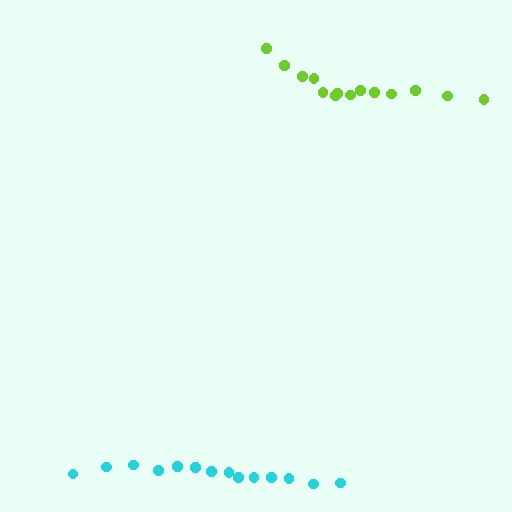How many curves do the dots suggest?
There are 2 distinct paths.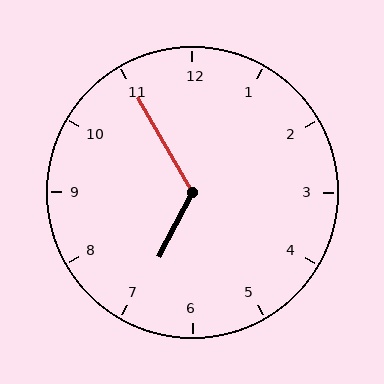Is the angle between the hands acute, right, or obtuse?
It is obtuse.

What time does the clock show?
6:55.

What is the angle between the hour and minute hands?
Approximately 122 degrees.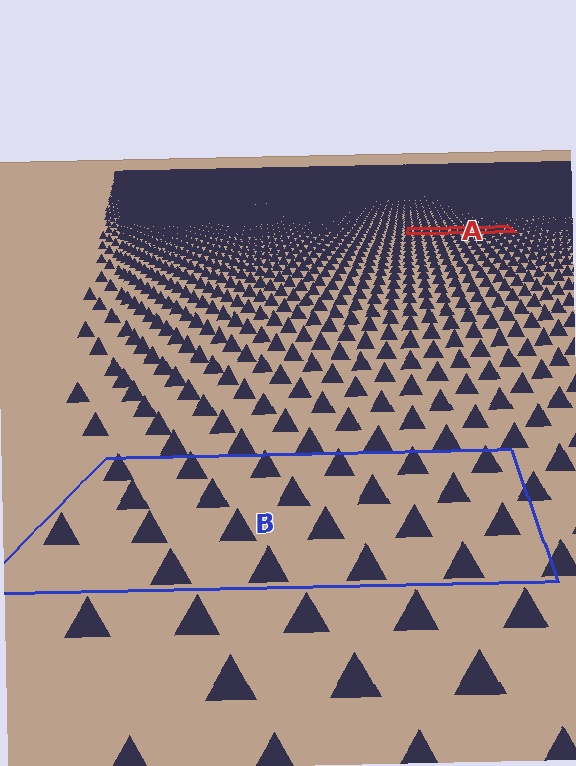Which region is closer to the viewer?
Region B is closer. The texture elements there are larger and more spread out.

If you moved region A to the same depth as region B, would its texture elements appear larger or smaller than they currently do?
They would appear larger. At a closer depth, the same texture elements are projected at a bigger on-screen size.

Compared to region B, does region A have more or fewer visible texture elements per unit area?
Region A has more texture elements per unit area — they are packed more densely because it is farther away.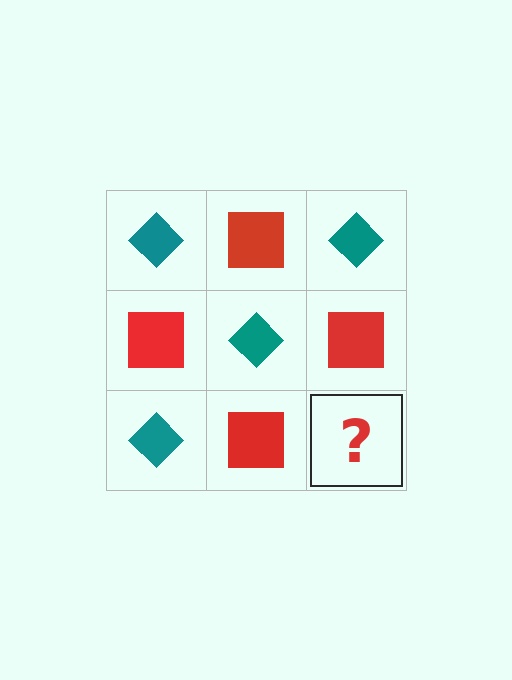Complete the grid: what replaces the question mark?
The question mark should be replaced with a teal diamond.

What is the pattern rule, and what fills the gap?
The rule is that it alternates teal diamond and red square in a checkerboard pattern. The gap should be filled with a teal diamond.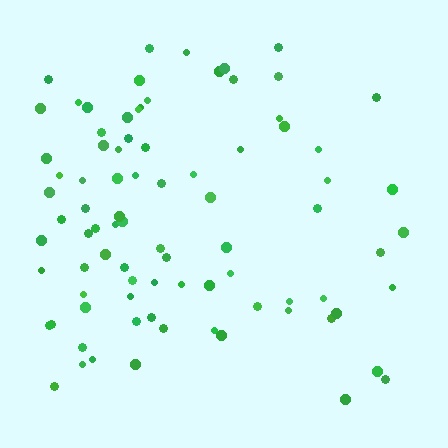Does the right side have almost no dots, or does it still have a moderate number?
Still a moderate number, just noticeably fewer than the left.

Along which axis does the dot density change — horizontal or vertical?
Horizontal.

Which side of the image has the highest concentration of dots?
The left.